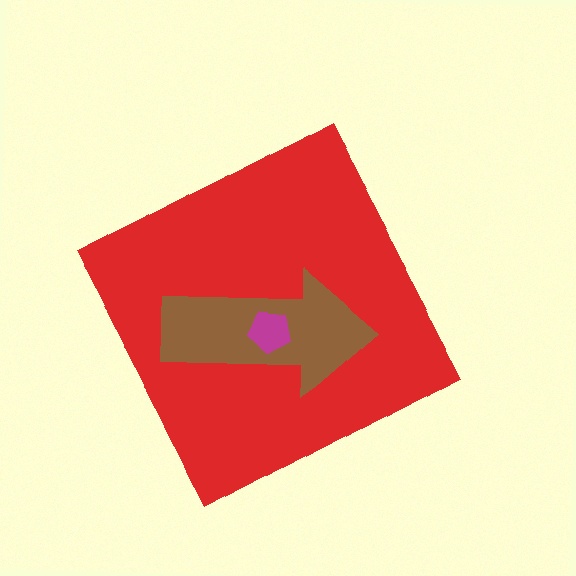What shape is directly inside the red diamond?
The brown arrow.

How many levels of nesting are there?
3.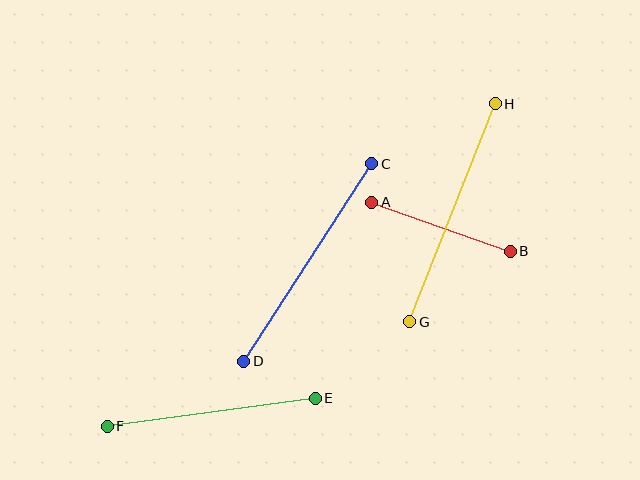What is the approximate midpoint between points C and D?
The midpoint is at approximately (308, 263) pixels.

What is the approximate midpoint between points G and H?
The midpoint is at approximately (452, 213) pixels.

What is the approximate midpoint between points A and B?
The midpoint is at approximately (441, 227) pixels.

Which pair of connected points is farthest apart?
Points C and D are farthest apart.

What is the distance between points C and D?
The distance is approximately 235 pixels.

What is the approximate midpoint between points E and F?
The midpoint is at approximately (211, 412) pixels.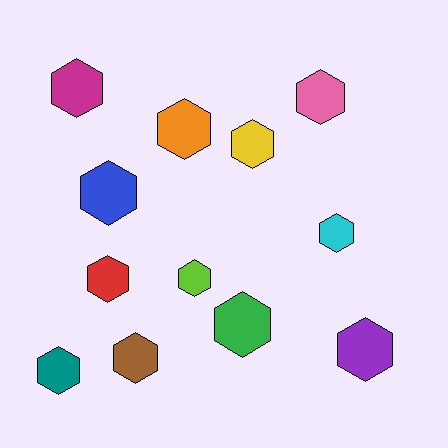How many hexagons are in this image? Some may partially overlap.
There are 12 hexagons.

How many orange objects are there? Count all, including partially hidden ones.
There is 1 orange object.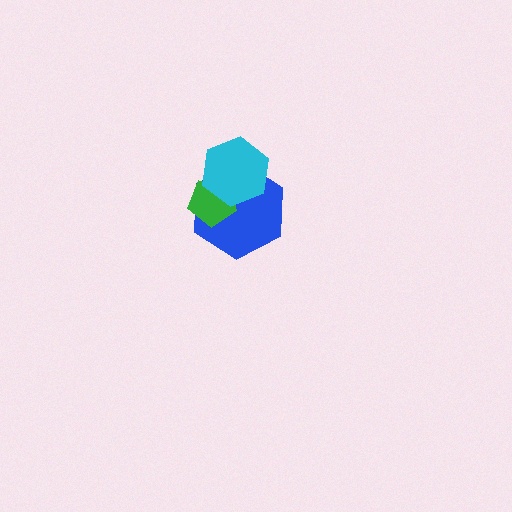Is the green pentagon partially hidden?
Yes, it is partially covered by another shape.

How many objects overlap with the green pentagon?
2 objects overlap with the green pentagon.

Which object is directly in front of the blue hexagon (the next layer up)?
The green pentagon is directly in front of the blue hexagon.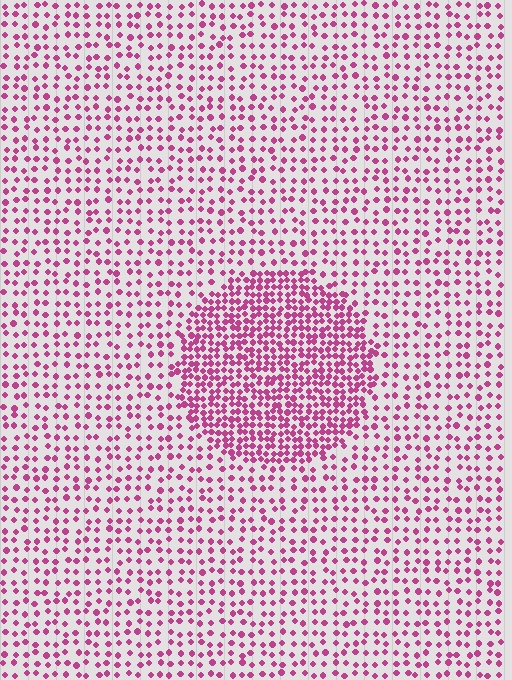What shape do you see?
I see a circle.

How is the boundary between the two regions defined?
The boundary is defined by a change in element density (approximately 2.2x ratio). All elements are the same color, size, and shape.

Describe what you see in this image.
The image contains small magenta elements arranged at two different densities. A circle-shaped region is visible where the elements are more densely packed than the surrounding area.